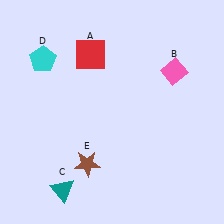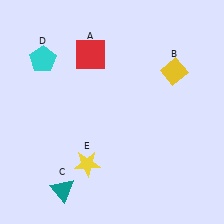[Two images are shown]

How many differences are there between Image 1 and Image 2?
There are 2 differences between the two images.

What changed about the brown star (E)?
In Image 1, E is brown. In Image 2, it changed to yellow.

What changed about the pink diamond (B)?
In Image 1, B is pink. In Image 2, it changed to yellow.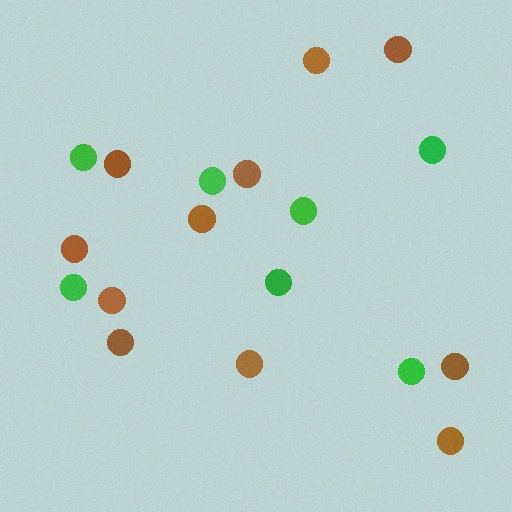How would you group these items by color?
There are 2 groups: one group of green circles (7) and one group of brown circles (11).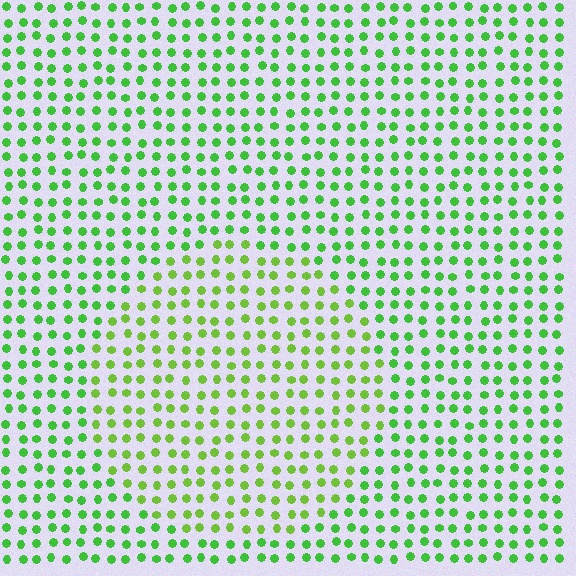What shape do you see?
I see a circle.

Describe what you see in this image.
The image is filled with small green elements in a uniform arrangement. A circle-shaped region is visible where the elements are tinted to a slightly different hue, forming a subtle color boundary.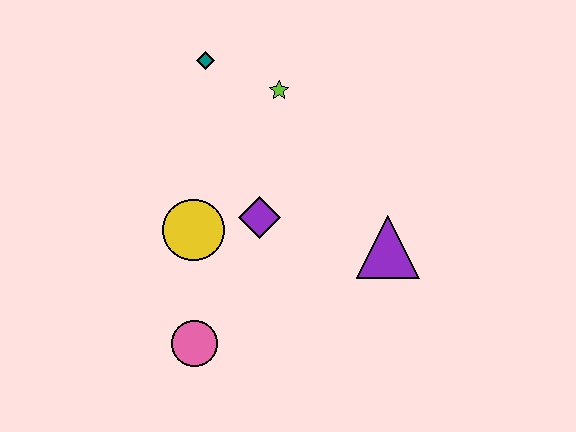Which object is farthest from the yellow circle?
The purple triangle is farthest from the yellow circle.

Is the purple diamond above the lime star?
No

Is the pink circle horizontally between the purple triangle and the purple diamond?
No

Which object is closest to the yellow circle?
The purple diamond is closest to the yellow circle.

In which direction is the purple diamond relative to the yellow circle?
The purple diamond is to the right of the yellow circle.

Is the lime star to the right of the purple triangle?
No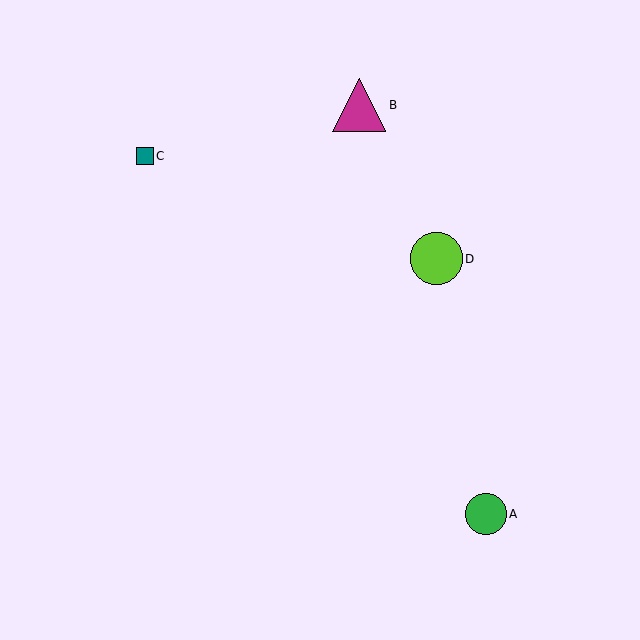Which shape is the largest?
The magenta triangle (labeled B) is the largest.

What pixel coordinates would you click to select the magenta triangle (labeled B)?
Click at (359, 105) to select the magenta triangle B.